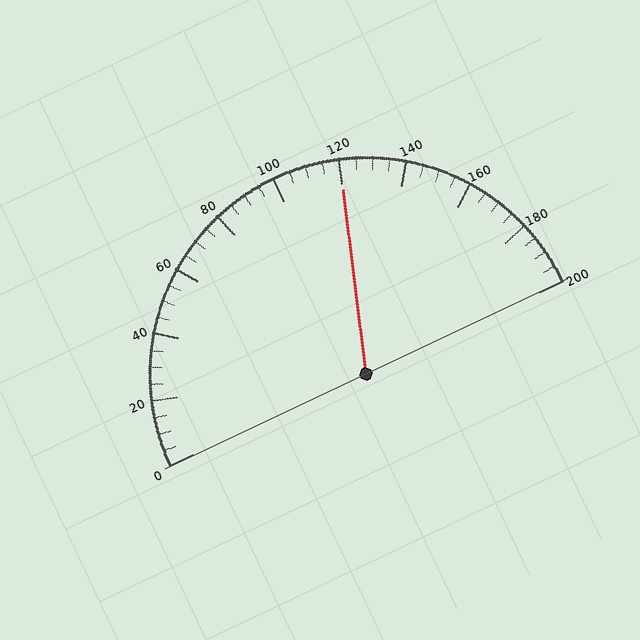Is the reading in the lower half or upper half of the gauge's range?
The reading is in the upper half of the range (0 to 200).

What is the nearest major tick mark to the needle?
The nearest major tick mark is 120.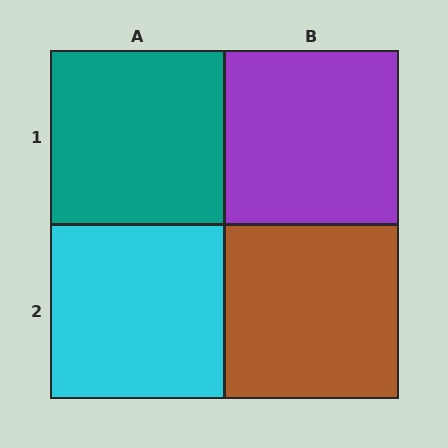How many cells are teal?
1 cell is teal.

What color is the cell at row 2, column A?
Cyan.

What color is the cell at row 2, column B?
Brown.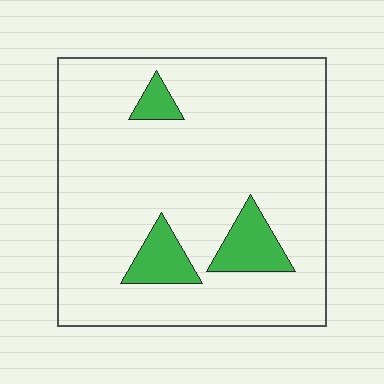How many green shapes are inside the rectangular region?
3.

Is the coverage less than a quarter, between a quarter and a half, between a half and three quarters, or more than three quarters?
Less than a quarter.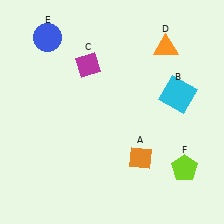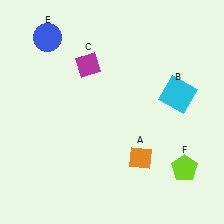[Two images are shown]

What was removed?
The orange triangle (D) was removed in Image 2.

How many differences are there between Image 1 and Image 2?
There is 1 difference between the two images.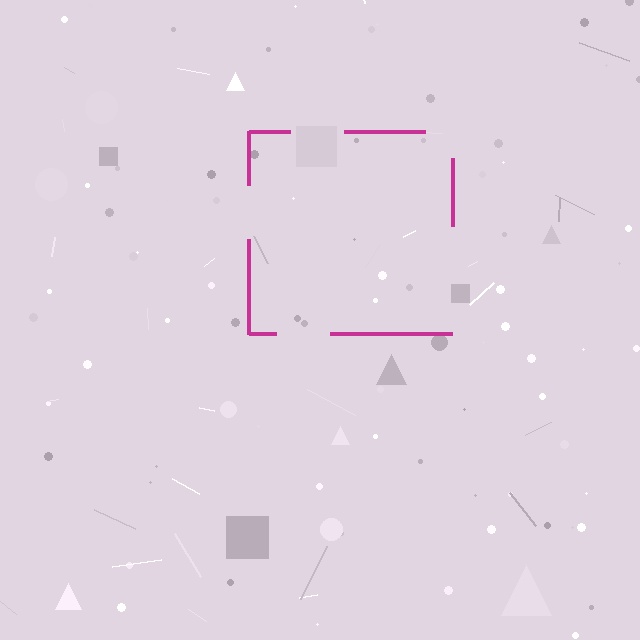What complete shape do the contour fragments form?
The contour fragments form a square.